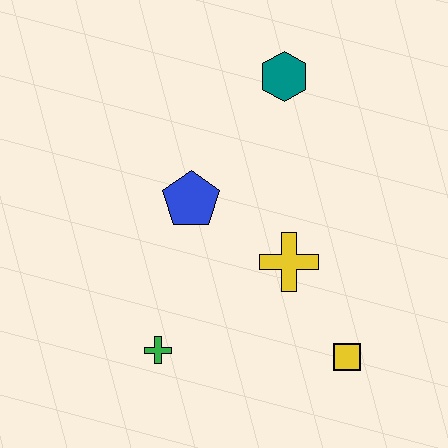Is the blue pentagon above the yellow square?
Yes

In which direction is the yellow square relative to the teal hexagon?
The yellow square is below the teal hexagon.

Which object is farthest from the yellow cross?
The teal hexagon is farthest from the yellow cross.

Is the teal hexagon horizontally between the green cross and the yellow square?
Yes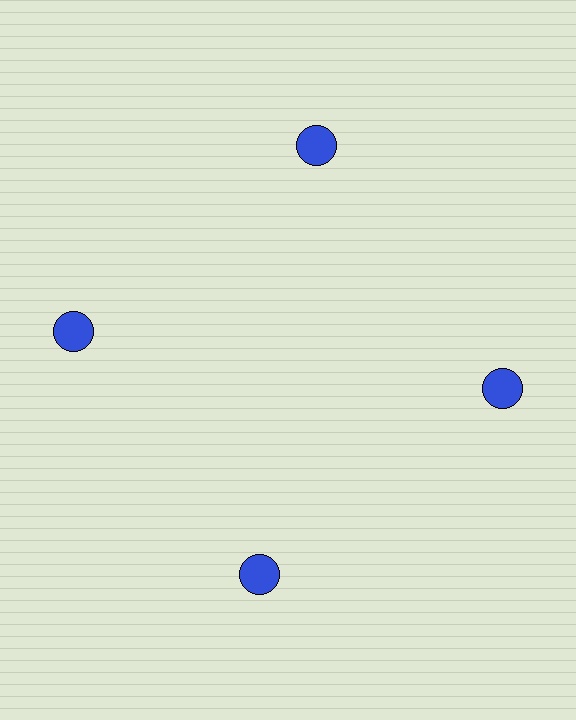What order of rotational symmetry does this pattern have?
This pattern has 4-fold rotational symmetry.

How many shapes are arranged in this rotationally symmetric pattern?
There are 4 shapes, arranged in 4 groups of 1.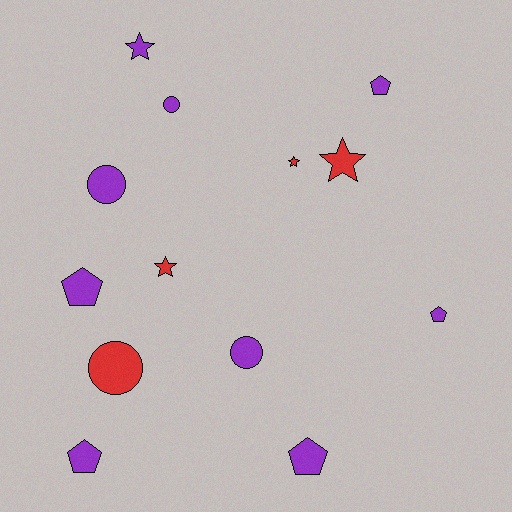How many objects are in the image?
There are 13 objects.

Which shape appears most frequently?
Pentagon, with 5 objects.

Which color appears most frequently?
Purple, with 9 objects.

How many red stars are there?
There are 3 red stars.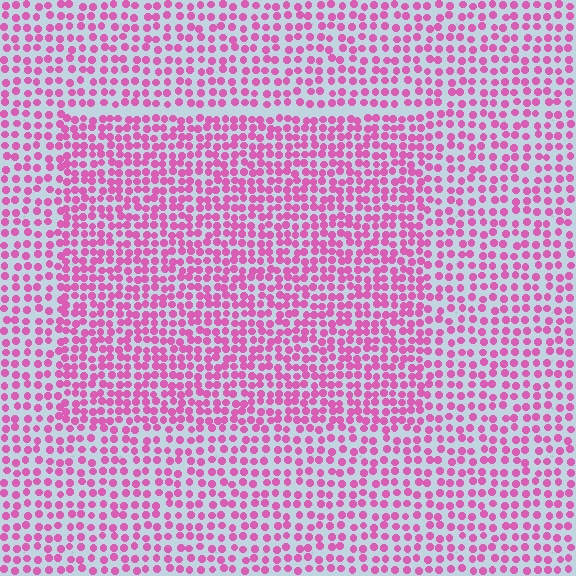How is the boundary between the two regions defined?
The boundary is defined by a change in element density (approximately 1.5x ratio). All elements are the same color, size, and shape.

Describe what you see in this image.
The image contains small pink elements arranged at two different densities. A rectangle-shaped region is visible where the elements are more densely packed than the surrounding area.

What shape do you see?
I see a rectangle.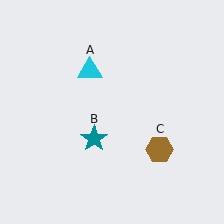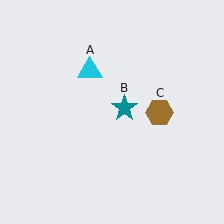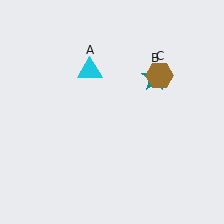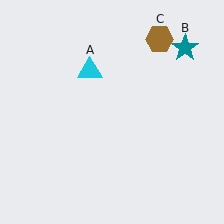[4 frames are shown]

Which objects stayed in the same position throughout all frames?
Cyan triangle (object A) remained stationary.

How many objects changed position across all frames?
2 objects changed position: teal star (object B), brown hexagon (object C).